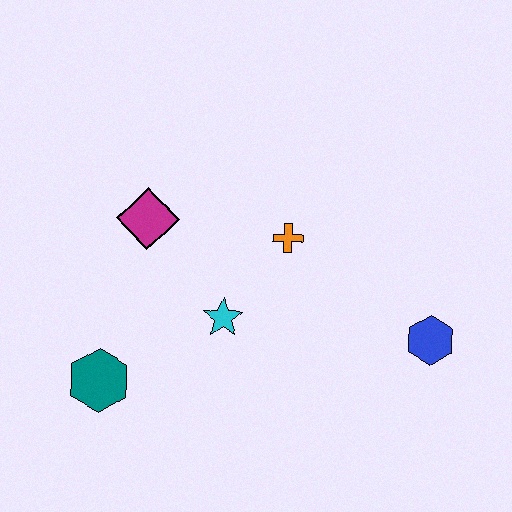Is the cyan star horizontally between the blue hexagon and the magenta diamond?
Yes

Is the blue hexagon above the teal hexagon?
Yes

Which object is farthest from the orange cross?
The teal hexagon is farthest from the orange cross.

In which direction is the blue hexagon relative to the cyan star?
The blue hexagon is to the right of the cyan star.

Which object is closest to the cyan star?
The orange cross is closest to the cyan star.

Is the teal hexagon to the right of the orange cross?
No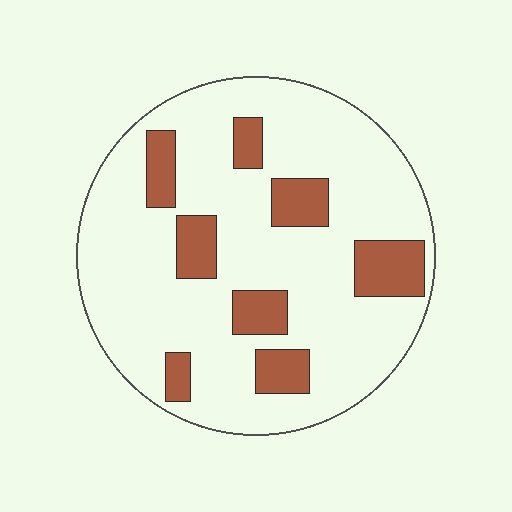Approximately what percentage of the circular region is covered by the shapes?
Approximately 20%.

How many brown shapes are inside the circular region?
8.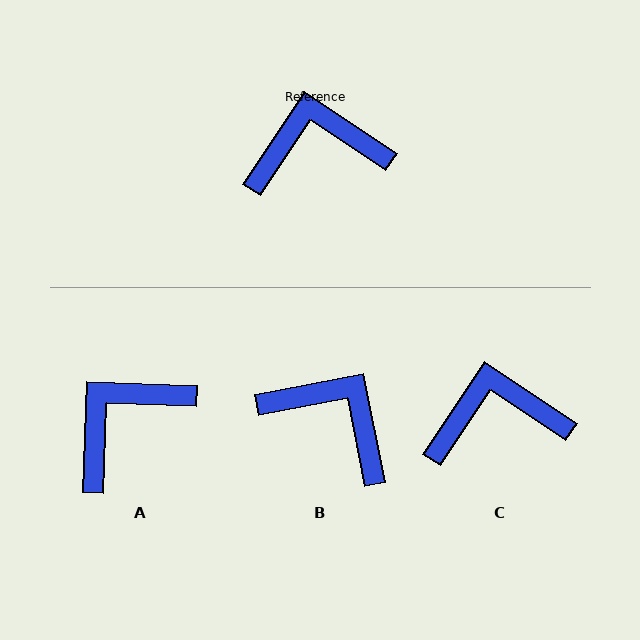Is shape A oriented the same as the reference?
No, it is off by about 32 degrees.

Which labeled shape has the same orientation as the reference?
C.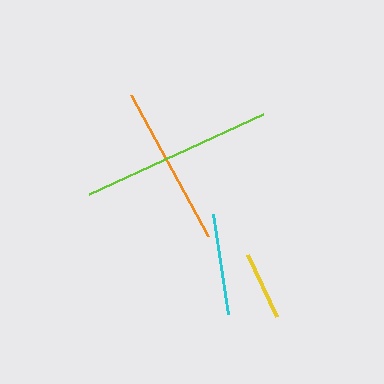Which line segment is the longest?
The lime line is the longest at approximately 192 pixels.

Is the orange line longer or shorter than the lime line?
The lime line is longer than the orange line.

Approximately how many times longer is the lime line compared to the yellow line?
The lime line is approximately 2.8 times the length of the yellow line.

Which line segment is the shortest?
The yellow line is the shortest at approximately 68 pixels.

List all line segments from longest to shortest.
From longest to shortest: lime, orange, cyan, yellow.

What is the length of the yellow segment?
The yellow segment is approximately 68 pixels long.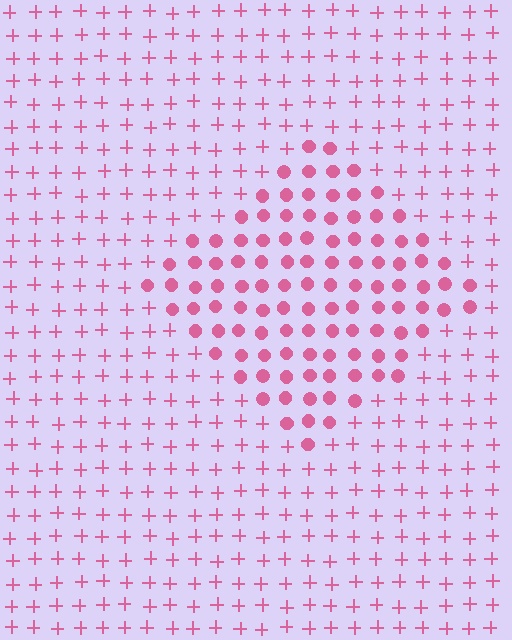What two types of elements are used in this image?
The image uses circles inside the diamond region and plus signs outside it.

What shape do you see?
I see a diamond.